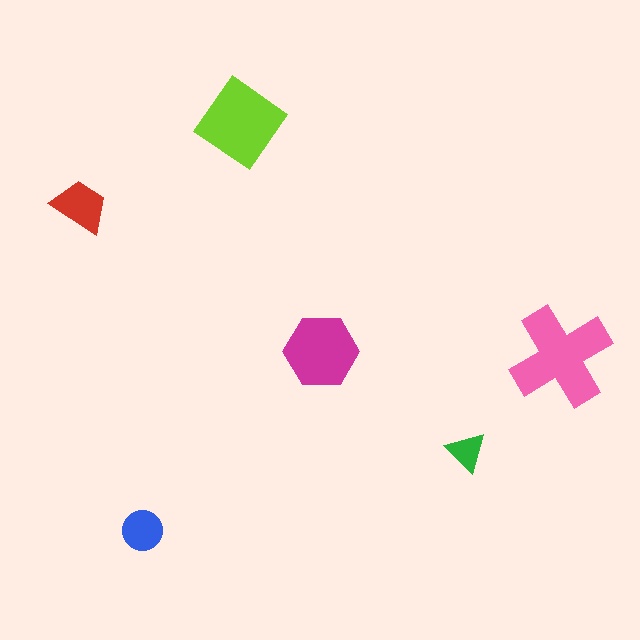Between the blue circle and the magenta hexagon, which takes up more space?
The magenta hexagon.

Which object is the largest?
The pink cross.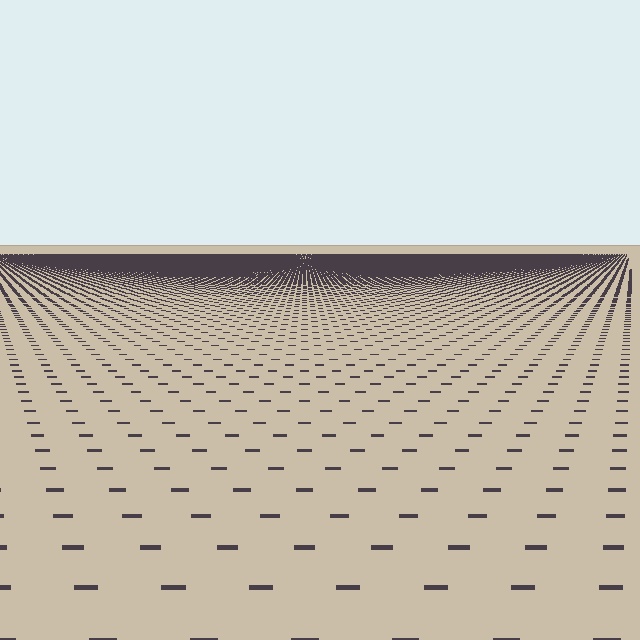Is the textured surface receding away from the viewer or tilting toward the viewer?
The surface is receding away from the viewer. Texture elements get smaller and denser toward the top.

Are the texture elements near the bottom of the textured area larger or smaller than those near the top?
Larger. Near the bottom, elements are closer to the viewer and appear at a bigger on-screen size.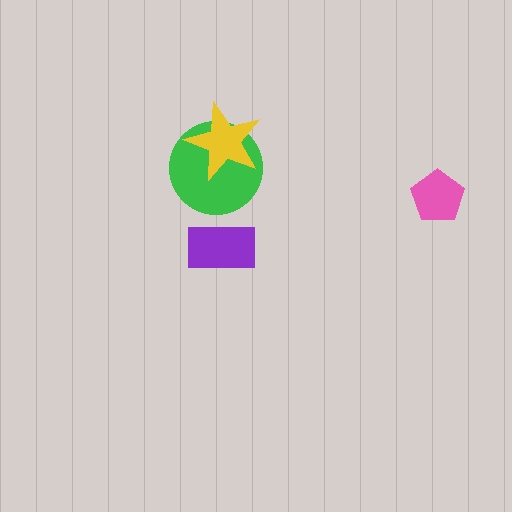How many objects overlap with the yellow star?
1 object overlaps with the yellow star.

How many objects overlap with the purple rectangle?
0 objects overlap with the purple rectangle.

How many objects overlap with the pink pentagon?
0 objects overlap with the pink pentagon.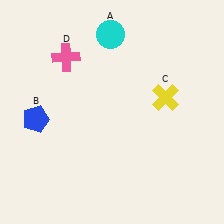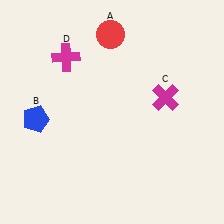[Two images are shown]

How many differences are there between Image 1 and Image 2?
There are 3 differences between the two images.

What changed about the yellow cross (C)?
In Image 1, C is yellow. In Image 2, it changed to magenta.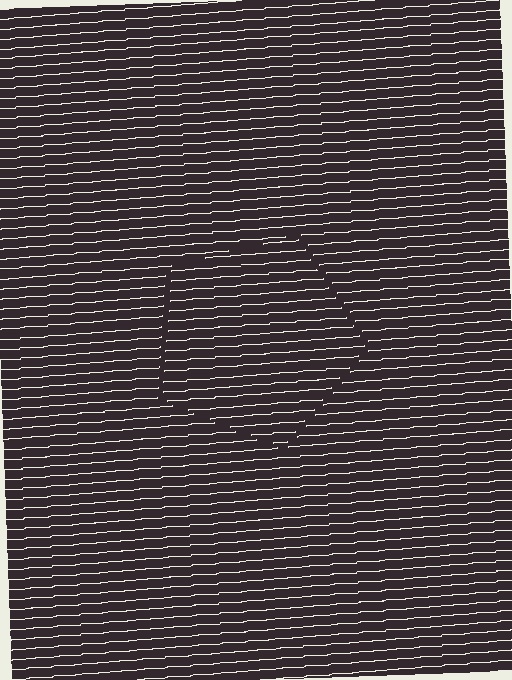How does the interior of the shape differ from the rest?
The interior of the shape contains the same grating, shifted by half a period — the contour is defined by the phase discontinuity where line-ends from the inner and outer gratings abut.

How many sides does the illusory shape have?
5 sides — the line-ends trace a pentagon.